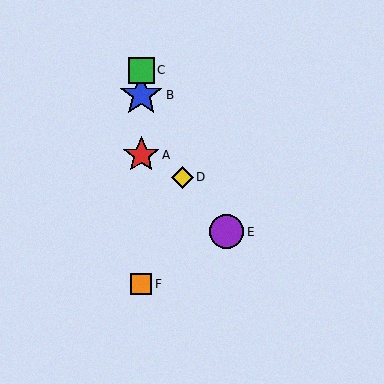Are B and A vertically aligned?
Yes, both are at x≈141.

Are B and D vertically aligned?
No, B is at x≈141 and D is at x≈182.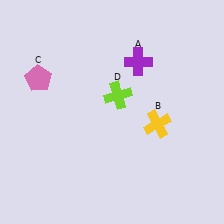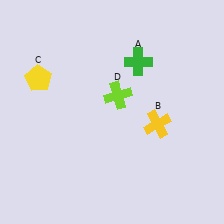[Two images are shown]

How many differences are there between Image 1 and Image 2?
There are 2 differences between the two images.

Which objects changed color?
A changed from purple to green. C changed from pink to yellow.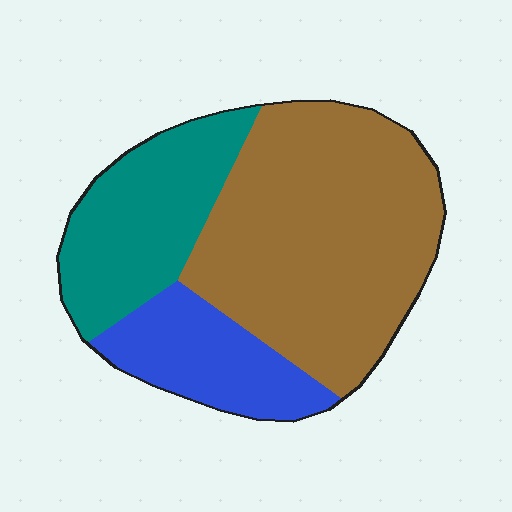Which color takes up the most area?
Brown, at roughly 55%.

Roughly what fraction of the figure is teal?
Teal covers roughly 25% of the figure.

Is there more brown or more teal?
Brown.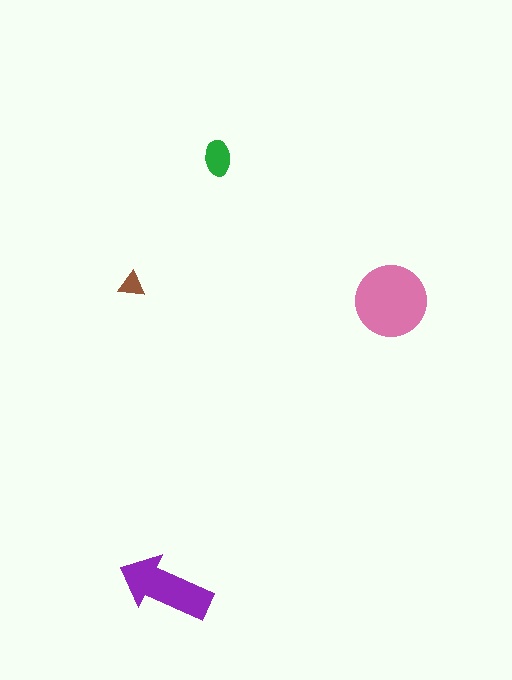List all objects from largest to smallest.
The pink circle, the purple arrow, the green ellipse, the brown triangle.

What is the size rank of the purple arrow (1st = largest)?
2nd.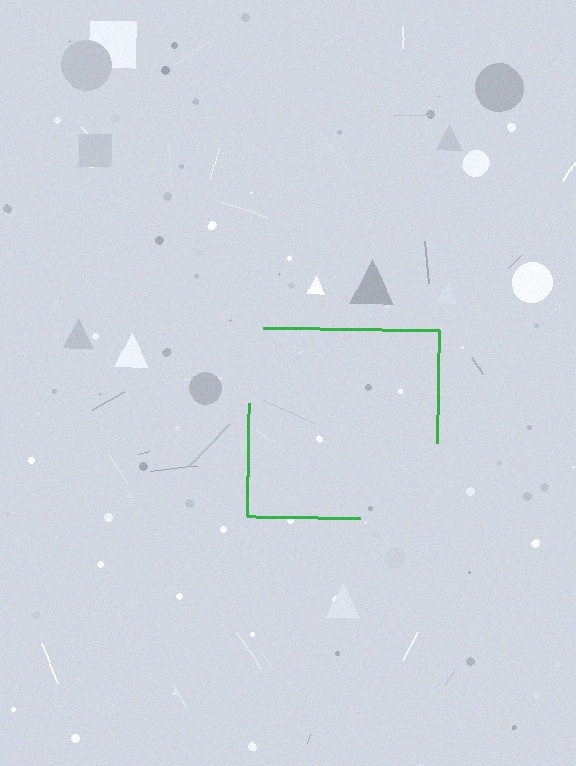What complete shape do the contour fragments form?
The contour fragments form a square.